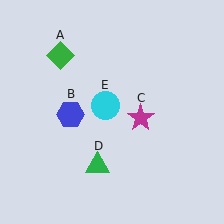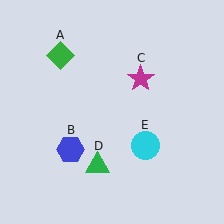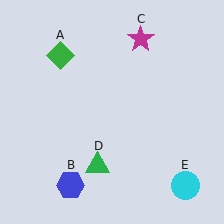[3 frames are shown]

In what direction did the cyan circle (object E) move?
The cyan circle (object E) moved down and to the right.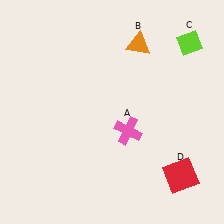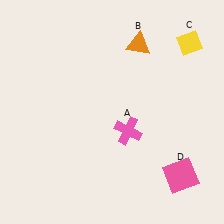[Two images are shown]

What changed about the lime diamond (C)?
In Image 1, C is lime. In Image 2, it changed to yellow.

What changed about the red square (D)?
In Image 1, D is red. In Image 2, it changed to pink.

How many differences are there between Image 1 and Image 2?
There are 2 differences between the two images.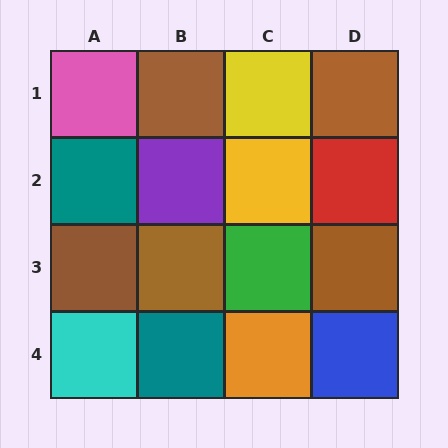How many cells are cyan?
1 cell is cyan.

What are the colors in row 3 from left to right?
Brown, brown, green, brown.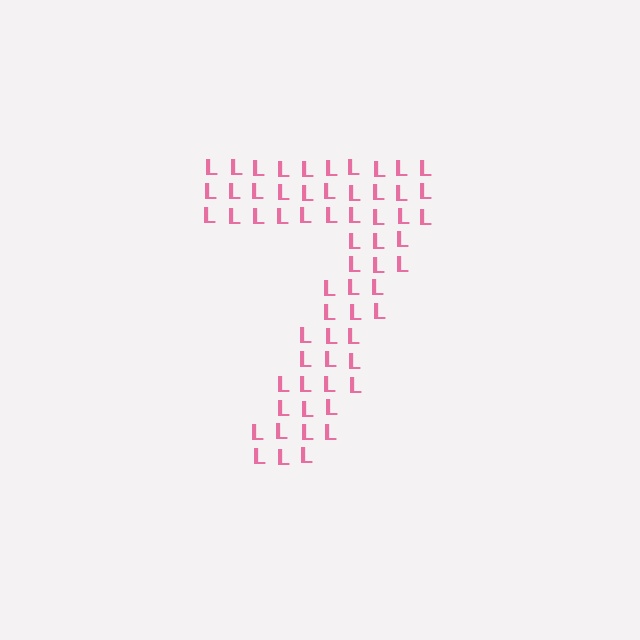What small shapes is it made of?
It is made of small letter L's.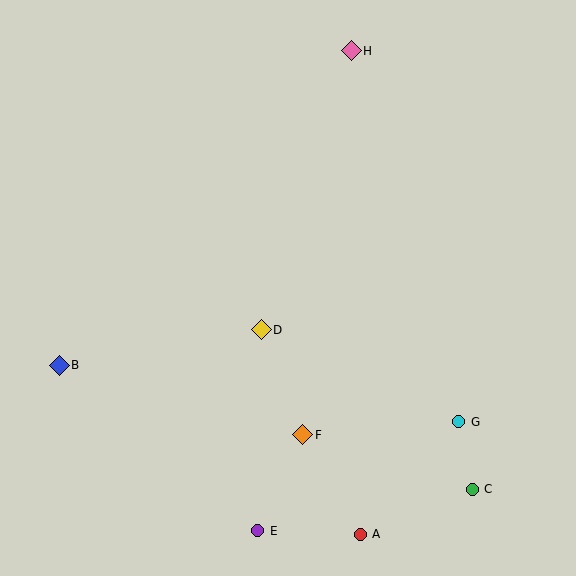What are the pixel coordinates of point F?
Point F is at (303, 435).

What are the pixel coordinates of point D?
Point D is at (261, 330).